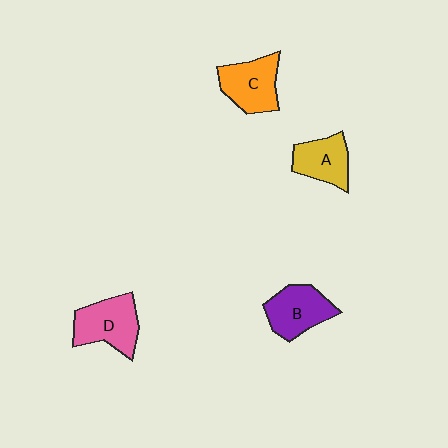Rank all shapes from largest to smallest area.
From largest to smallest: D (pink), C (orange), B (purple), A (yellow).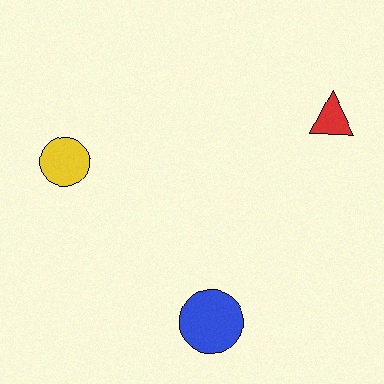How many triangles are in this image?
There is 1 triangle.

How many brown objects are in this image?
There are no brown objects.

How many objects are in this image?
There are 3 objects.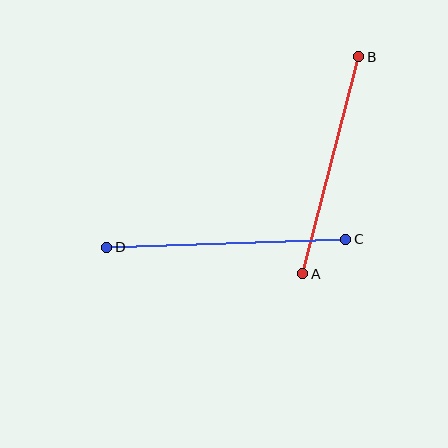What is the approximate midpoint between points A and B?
The midpoint is at approximately (331, 165) pixels.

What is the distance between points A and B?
The distance is approximately 224 pixels.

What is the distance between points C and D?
The distance is approximately 239 pixels.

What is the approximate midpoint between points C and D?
The midpoint is at approximately (226, 243) pixels.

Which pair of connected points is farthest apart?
Points C and D are farthest apart.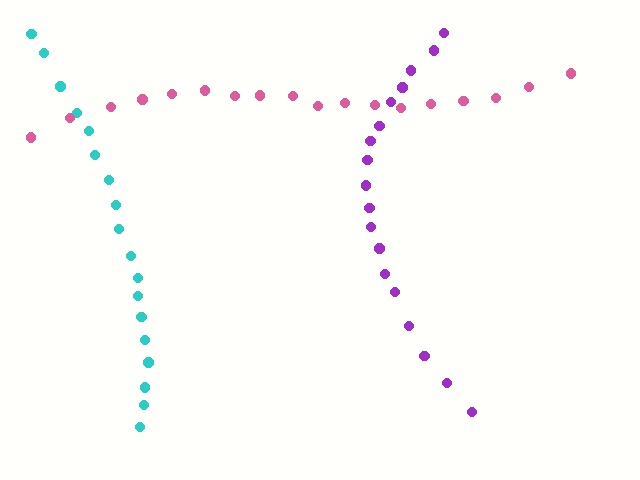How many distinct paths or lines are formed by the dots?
There are 3 distinct paths.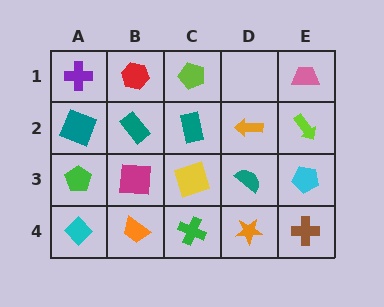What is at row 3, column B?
A magenta square.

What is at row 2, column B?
A teal rectangle.